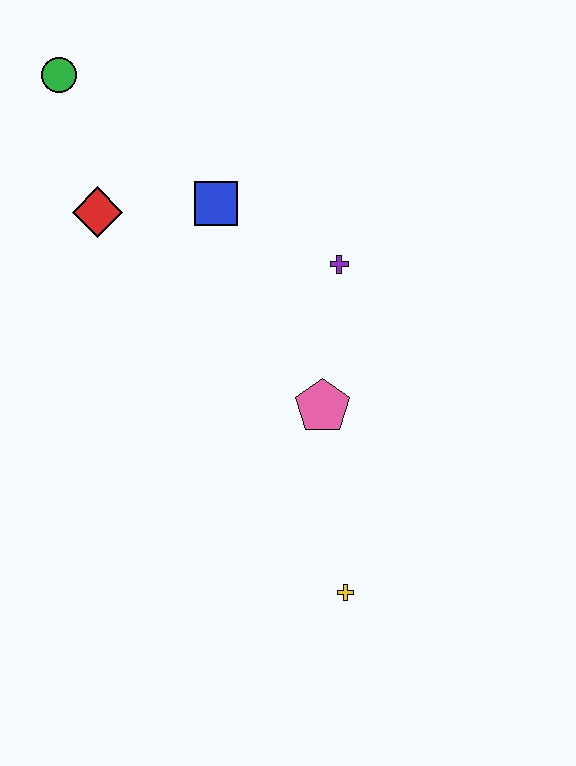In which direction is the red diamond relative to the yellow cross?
The red diamond is above the yellow cross.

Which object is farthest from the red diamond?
The yellow cross is farthest from the red diamond.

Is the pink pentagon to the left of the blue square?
No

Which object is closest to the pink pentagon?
The purple cross is closest to the pink pentagon.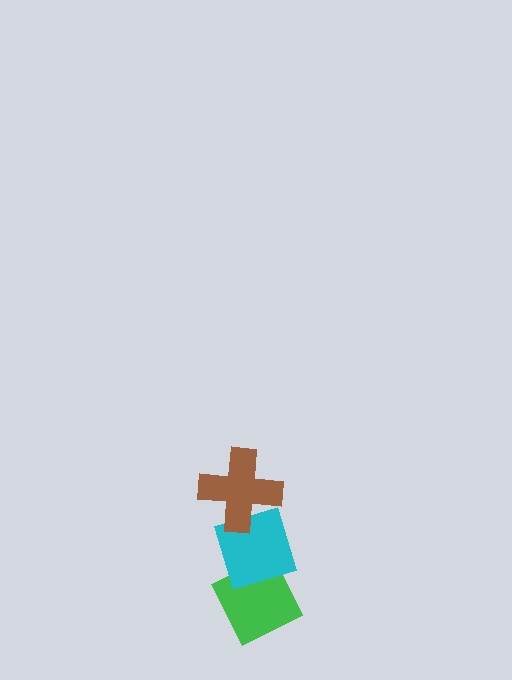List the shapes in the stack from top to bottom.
From top to bottom: the brown cross, the cyan diamond, the green diamond.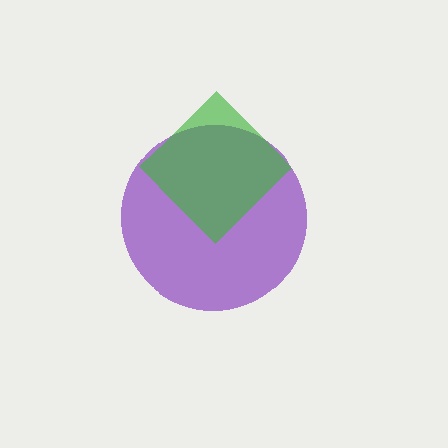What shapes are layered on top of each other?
The layered shapes are: a purple circle, a green diamond.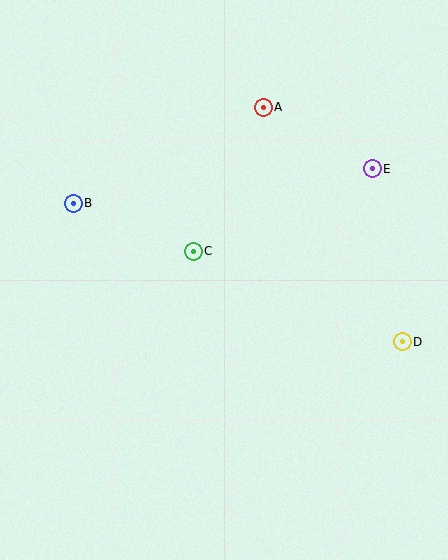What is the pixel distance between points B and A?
The distance between B and A is 213 pixels.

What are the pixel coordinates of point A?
Point A is at (263, 107).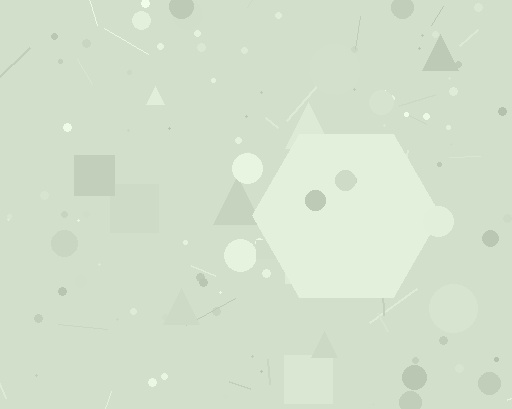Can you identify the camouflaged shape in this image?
The camouflaged shape is a hexagon.